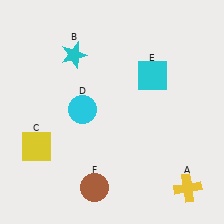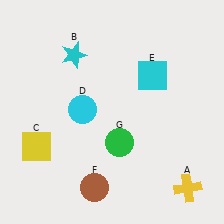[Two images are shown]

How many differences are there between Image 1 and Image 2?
There is 1 difference between the two images.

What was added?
A green circle (G) was added in Image 2.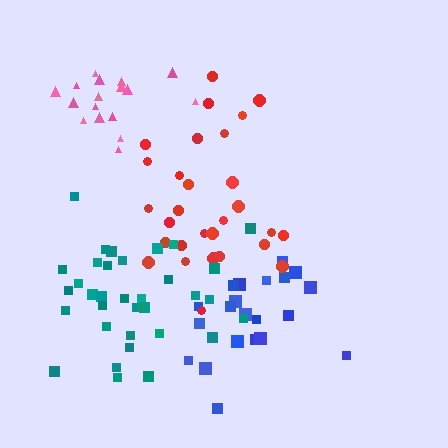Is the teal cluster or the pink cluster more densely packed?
Pink.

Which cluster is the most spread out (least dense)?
Teal.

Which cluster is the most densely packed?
Pink.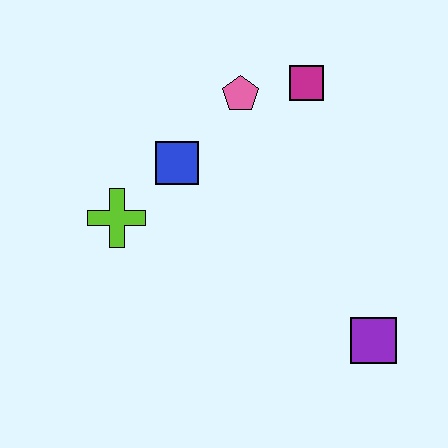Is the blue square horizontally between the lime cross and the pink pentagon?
Yes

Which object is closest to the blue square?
The lime cross is closest to the blue square.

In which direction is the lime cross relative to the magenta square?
The lime cross is to the left of the magenta square.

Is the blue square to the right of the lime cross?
Yes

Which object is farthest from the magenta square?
The purple square is farthest from the magenta square.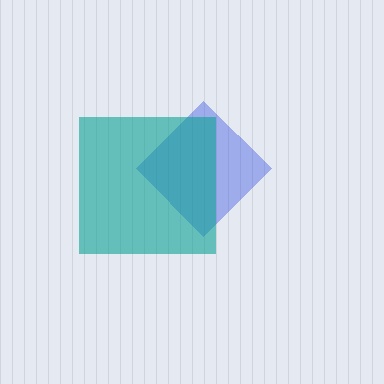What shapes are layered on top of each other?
The layered shapes are: a blue diamond, a teal square.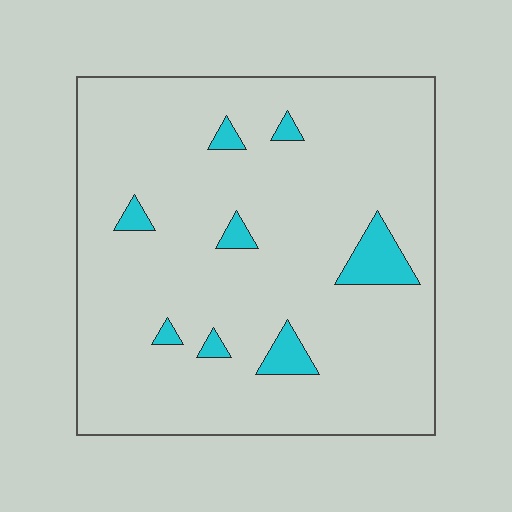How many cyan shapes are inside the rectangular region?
8.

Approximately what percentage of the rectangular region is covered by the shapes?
Approximately 5%.